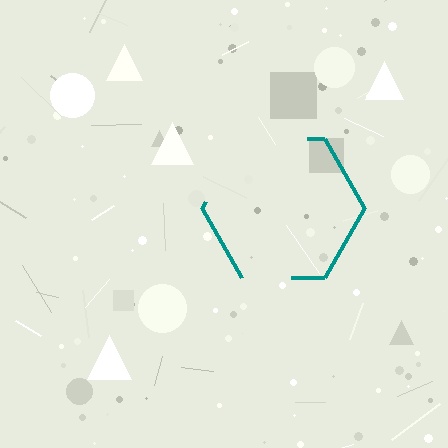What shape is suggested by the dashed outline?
The dashed outline suggests a hexagon.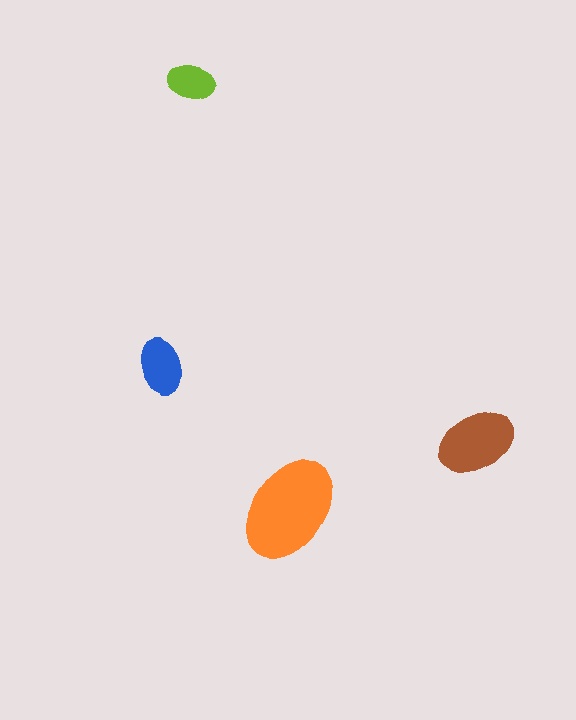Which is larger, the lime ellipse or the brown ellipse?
The brown one.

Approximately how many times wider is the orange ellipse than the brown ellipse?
About 1.5 times wider.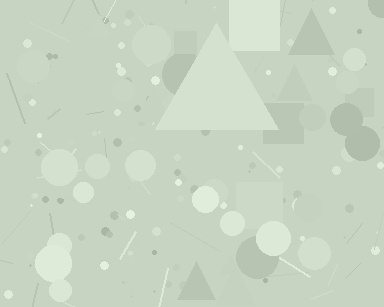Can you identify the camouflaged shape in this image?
The camouflaged shape is a triangle.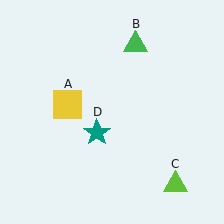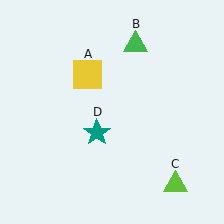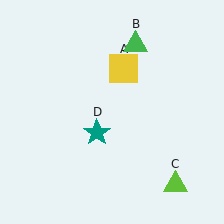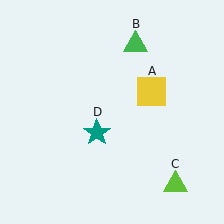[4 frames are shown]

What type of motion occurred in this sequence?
The yellow square (object A) rotated clockwise around the center of the scene.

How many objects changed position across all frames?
1 object changed position: yellow square (object A).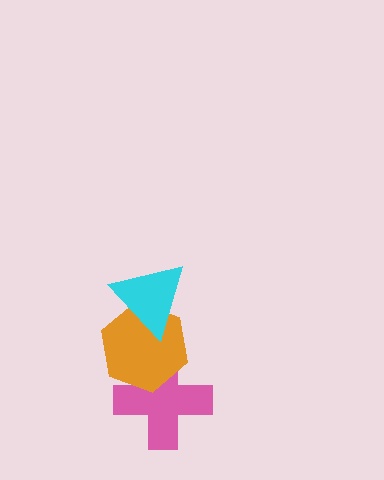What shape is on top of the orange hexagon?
The cyan triangle is on top of the orange hexagon.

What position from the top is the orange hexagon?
The orange hexagon is 2nd from the top.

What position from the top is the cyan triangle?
The cyan triangle is 1st from the top.